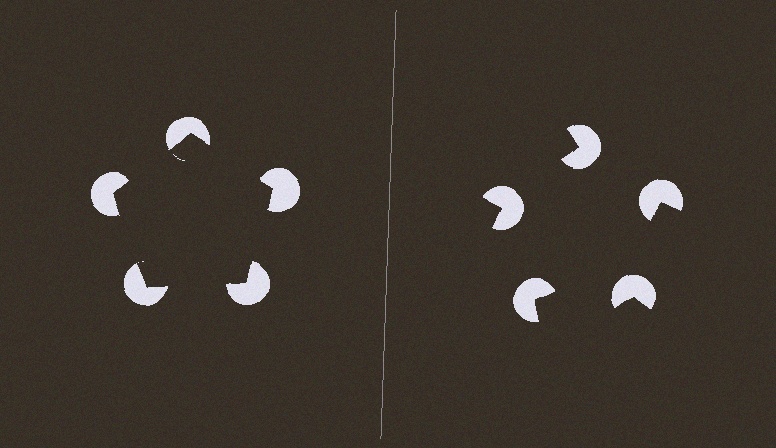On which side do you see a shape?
An illusory pentagon appears on the left side. On the right side the wedge cuts are rotated, so no coherent shape forms.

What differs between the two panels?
The pac-man discs are positioned identically on both sides; only the wedge orientations differ. On the left they align to a pentagon; on the right they are misaligned.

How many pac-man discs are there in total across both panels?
10 — 5 on each side.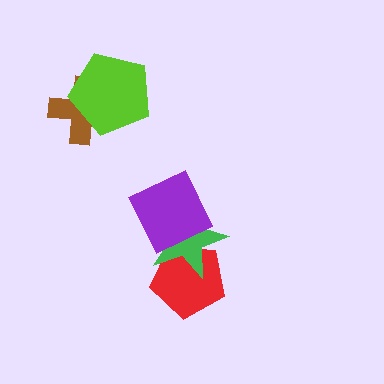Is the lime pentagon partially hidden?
No, no other shape covers it.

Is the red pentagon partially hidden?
Yes, it is partially covered by another shape.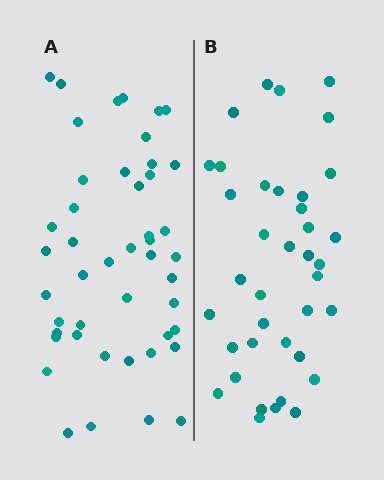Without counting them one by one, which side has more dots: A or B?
Region A (the left region) has more dots.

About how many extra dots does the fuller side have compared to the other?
Region A has roughly 8 or so more dots than region B.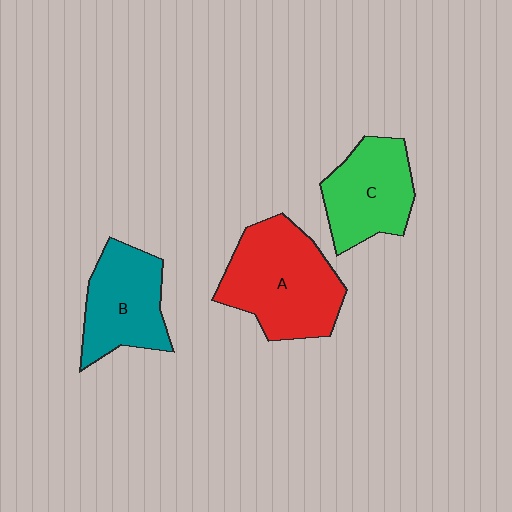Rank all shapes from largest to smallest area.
From largest to smallest: A (red), B (teal), C (green).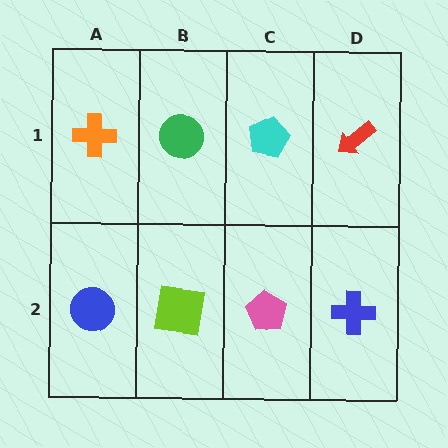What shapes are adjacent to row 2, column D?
A red arrow (row 1, column D), a pink pentagon (row 2, column C).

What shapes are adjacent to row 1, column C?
A pink pentagon (row 2, column C), a green circle (row 1, column B), a red arrow (row 1, column D).